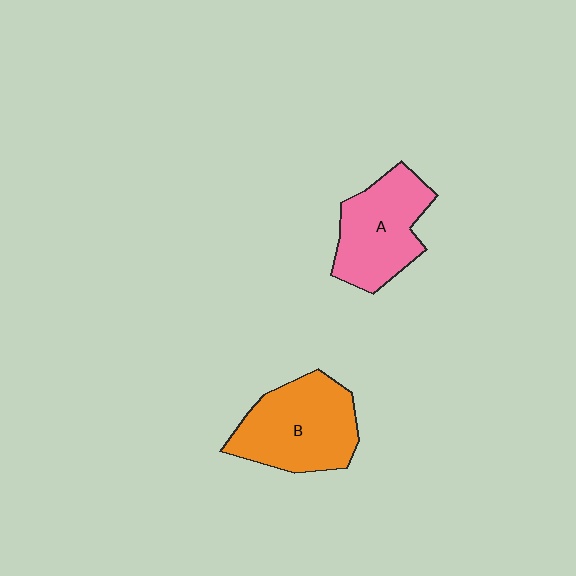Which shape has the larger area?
Shape B (orange).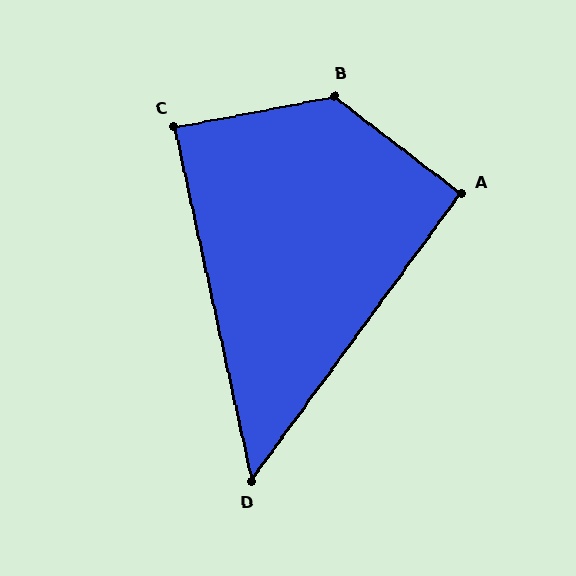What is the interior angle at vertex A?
Approximately 91 degrees (approximately right).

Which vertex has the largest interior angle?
B, at approximately 132 degrees.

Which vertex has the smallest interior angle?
D, at approximately 48 degrees.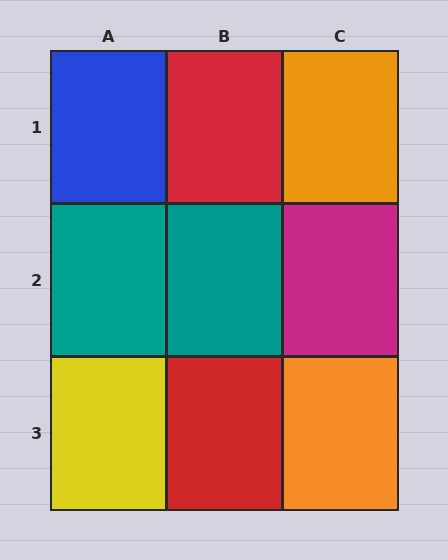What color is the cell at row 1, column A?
Blue.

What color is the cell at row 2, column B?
Teal.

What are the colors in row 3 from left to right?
Yellow, red, orange.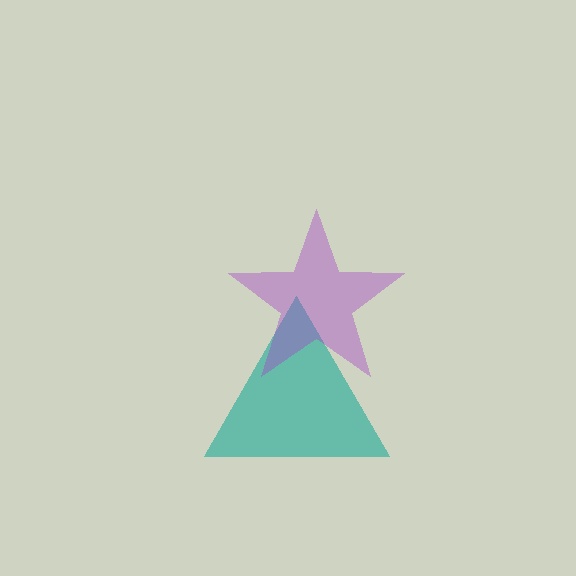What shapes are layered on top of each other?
The layered shapes are: a teal triangle, a purple star.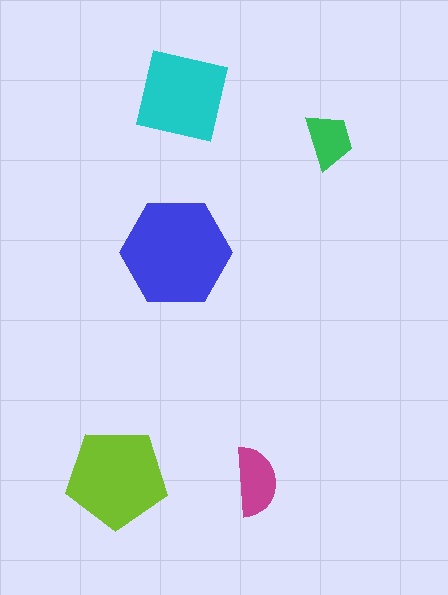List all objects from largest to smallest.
The blue hexagon, the lime pentagon, the cyan square, the magenta semicircle, the green trapezoid.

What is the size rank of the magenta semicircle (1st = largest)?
4th.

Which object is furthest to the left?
The lime pentagon is leftmost.